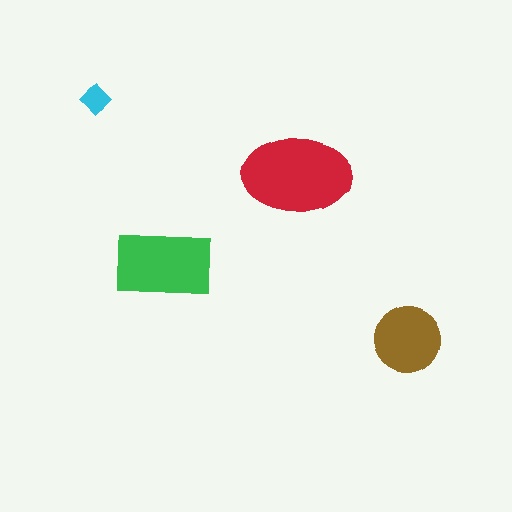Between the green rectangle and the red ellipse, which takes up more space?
The red ellipse.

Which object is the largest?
The red ellipse.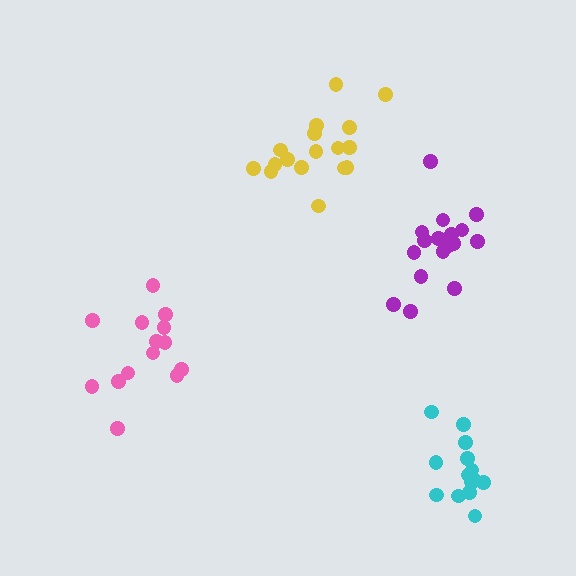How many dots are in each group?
Group 1: 17 dots, Group 2: 17 dots, Group 3: 14 dots, Group 4: 14 dots (62 total).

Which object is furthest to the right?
The cyan cluster is rightmost.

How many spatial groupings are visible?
There are 4 spatial groupings.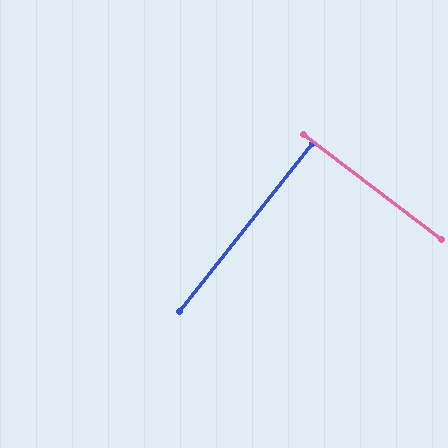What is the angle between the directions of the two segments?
Approximately 89 degrees.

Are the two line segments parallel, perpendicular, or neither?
Perpendicular — they meet at approximately 89°.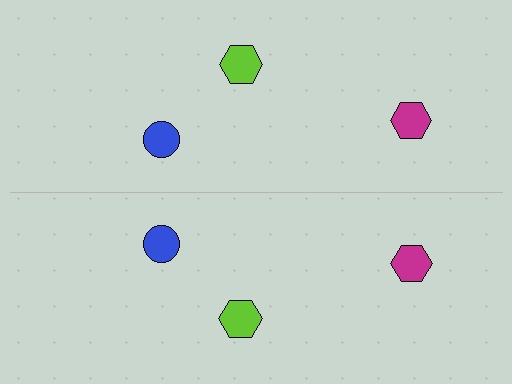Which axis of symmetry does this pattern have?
The pattern has a horizontal axis of symmetry running through the center of the image.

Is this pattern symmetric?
Yes, this pattern has bilateral (reflection) symmetry.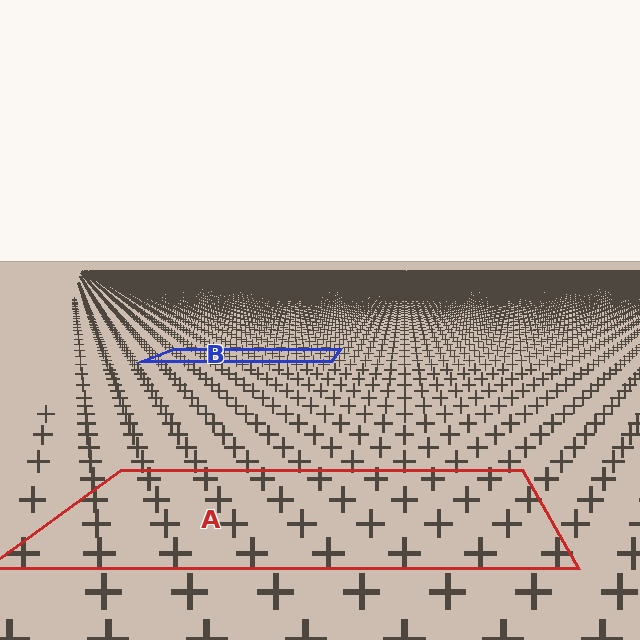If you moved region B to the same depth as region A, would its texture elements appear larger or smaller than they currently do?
They would appear larger. At a closer depth, the same texture elements are projected at a bigger on-screen size.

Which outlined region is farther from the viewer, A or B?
Region B is farther from the viewer — the texture elements inside it appear smaller and more densely packed.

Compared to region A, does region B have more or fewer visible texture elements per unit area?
Region B has more texture elements per unit area — they are packed more densely because it is farther away.